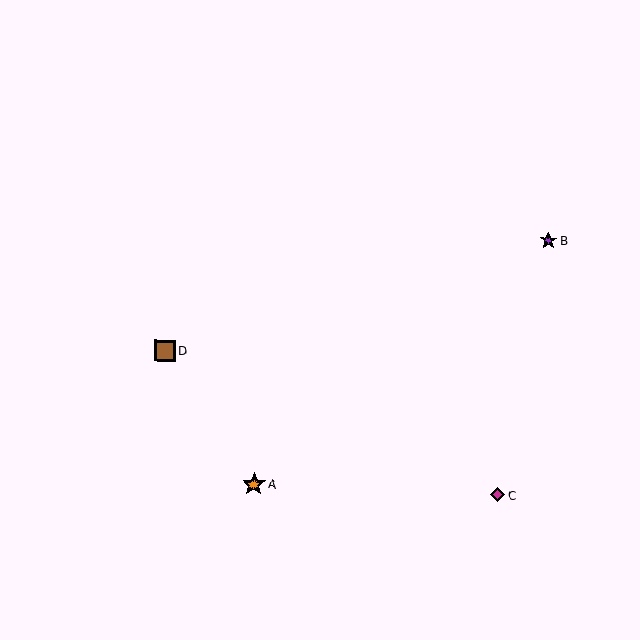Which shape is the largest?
The orange star (labeled A) is the largest.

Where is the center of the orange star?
The center of the orange star is at (254, 484).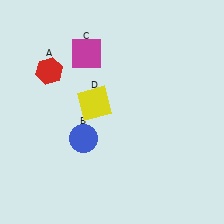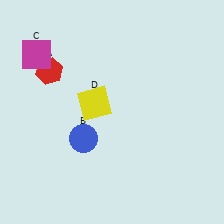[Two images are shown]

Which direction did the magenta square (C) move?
The magenta square (C) moved left.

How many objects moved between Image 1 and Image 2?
1 object moved between the two images.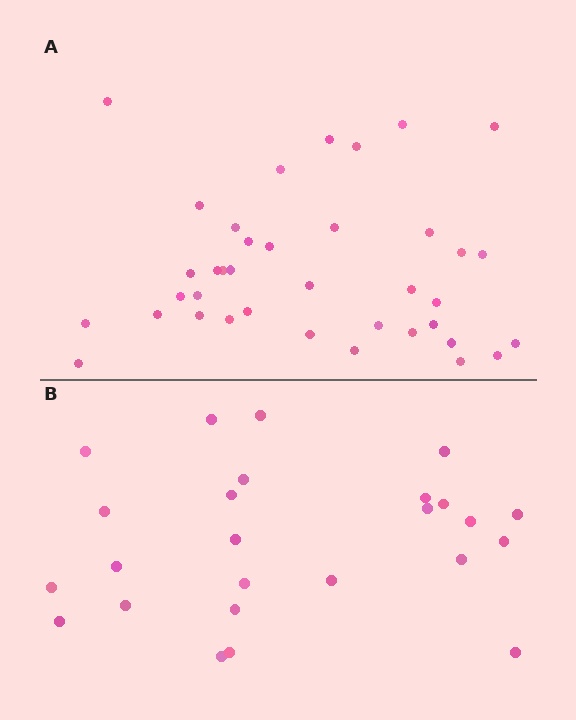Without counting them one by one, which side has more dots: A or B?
Region A (the top region) has more dots.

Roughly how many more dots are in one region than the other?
Region A has approximately 15 more dots than region B.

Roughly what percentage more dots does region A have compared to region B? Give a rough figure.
About 50% more.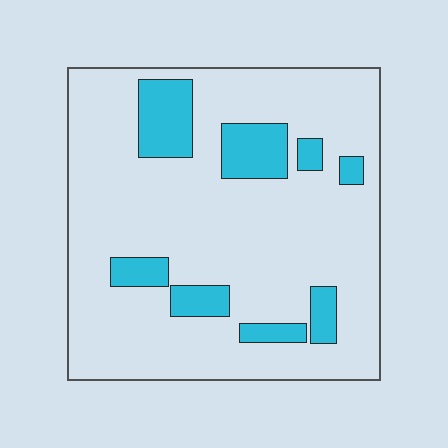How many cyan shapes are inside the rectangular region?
8.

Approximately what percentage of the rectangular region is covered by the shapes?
Approximately 15%.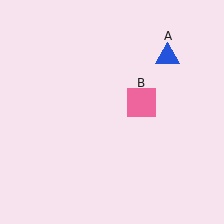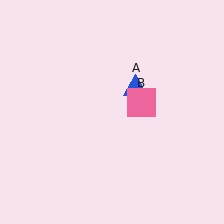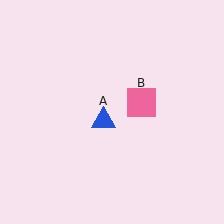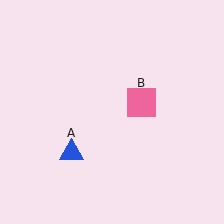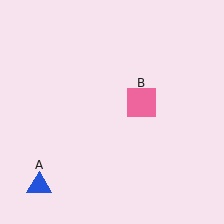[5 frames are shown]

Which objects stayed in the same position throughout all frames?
Pink square (object B) remained stationary.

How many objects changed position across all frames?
1 object changed position: blue triangle (object A).